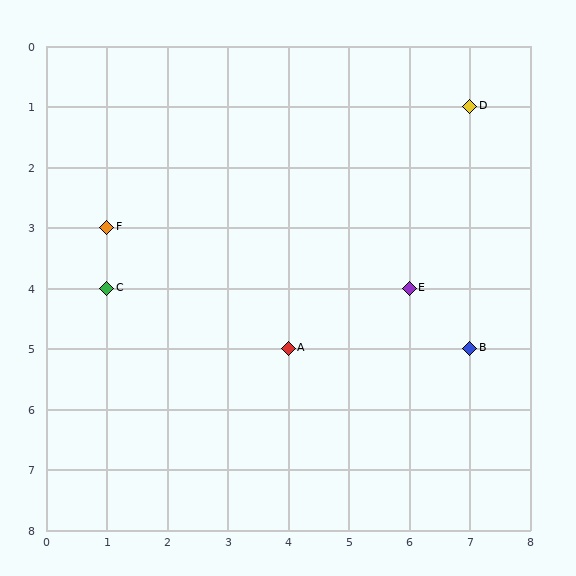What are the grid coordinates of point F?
Point F is at grid coordinates (1, 3).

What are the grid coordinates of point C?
Point C is at grid coordinates (1, 4).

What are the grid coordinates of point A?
Point A is at grid coordinates (4, 5).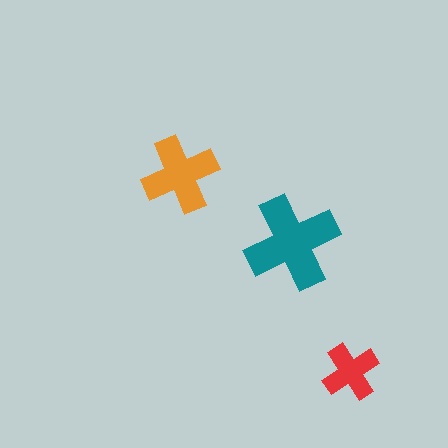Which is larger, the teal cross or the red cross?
The teal one.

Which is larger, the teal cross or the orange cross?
The teal one.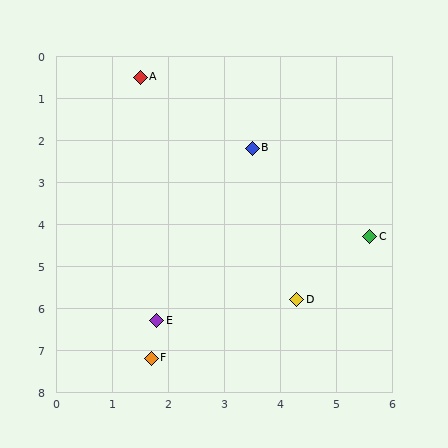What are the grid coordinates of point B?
Point B is at approximately (3.5, 2.2).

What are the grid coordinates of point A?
Point A is at approximately (1.5, 0.5).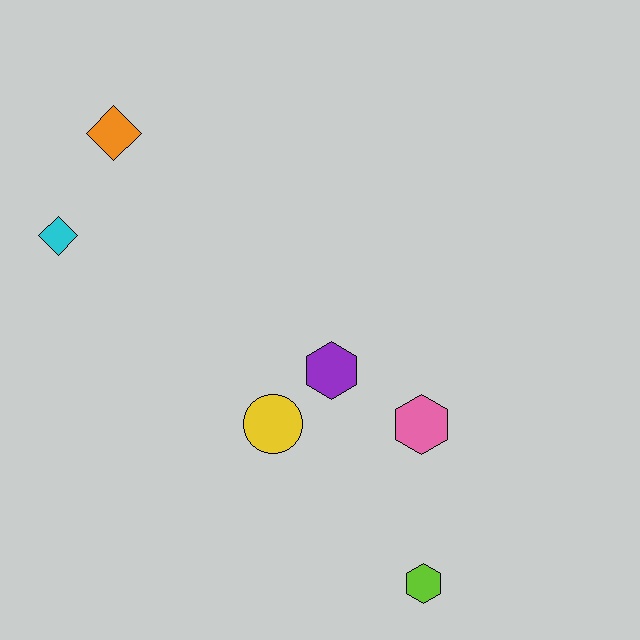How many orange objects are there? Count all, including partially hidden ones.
There is 1 orange object.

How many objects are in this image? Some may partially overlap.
There are 6 objects.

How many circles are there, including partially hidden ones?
There is 1 circle.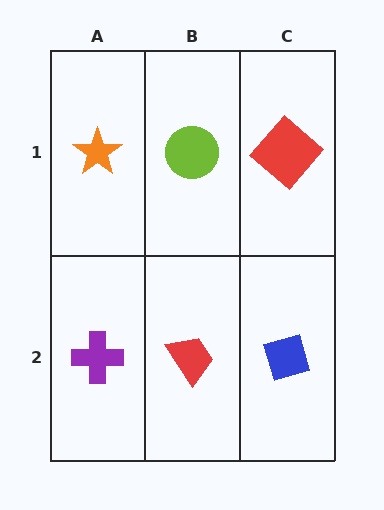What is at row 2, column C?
A blue diamond.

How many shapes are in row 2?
3 shapes.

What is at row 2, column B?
A red trapezoid.